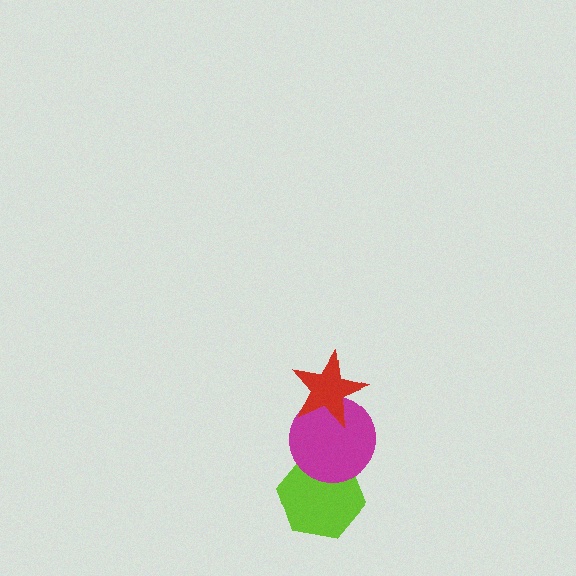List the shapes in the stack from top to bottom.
From top to bottom: the red star, the magenta circle, the lime hexagon.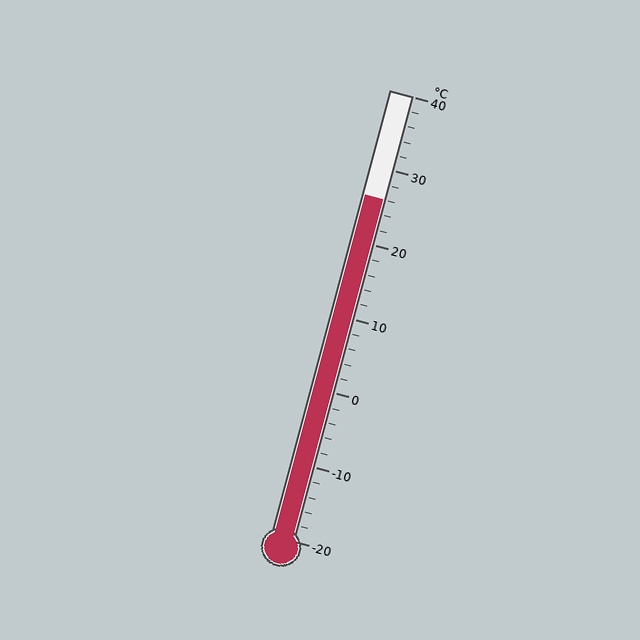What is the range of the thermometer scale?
The thermometer scale ranges from -20°C to 40°C.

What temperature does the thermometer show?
The thermometer shows approximately 26°C.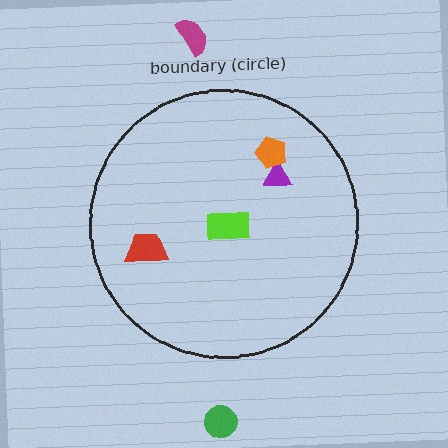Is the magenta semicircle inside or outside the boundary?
Outside.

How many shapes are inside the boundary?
4 inside, 2 outside.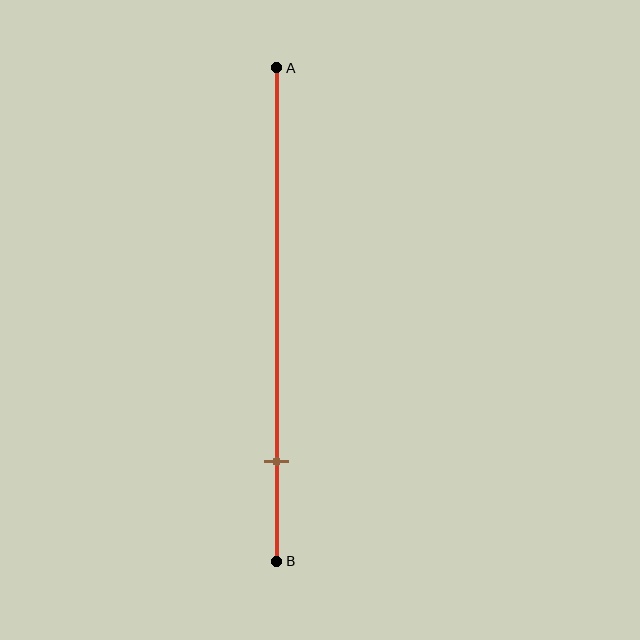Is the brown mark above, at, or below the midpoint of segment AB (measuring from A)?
The brown mark is below the midpoint of segment AB.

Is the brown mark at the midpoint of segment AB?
No, the mark is at about 80% from A, not at the 50% midpoint.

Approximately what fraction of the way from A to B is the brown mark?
The brown mark is approximately 80% of the way from A to B.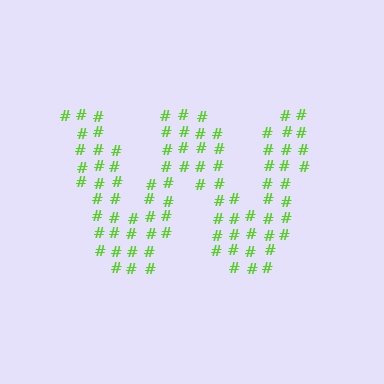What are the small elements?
The small elements are hash symbols.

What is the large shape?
The large shape is the letter W.